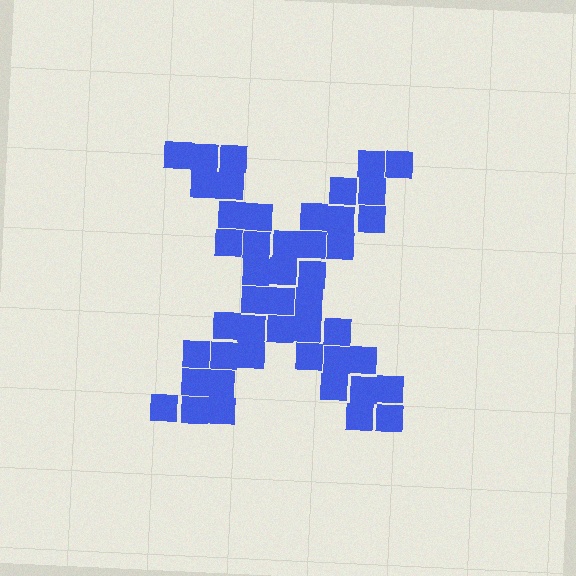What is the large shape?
The large shape is the letter X.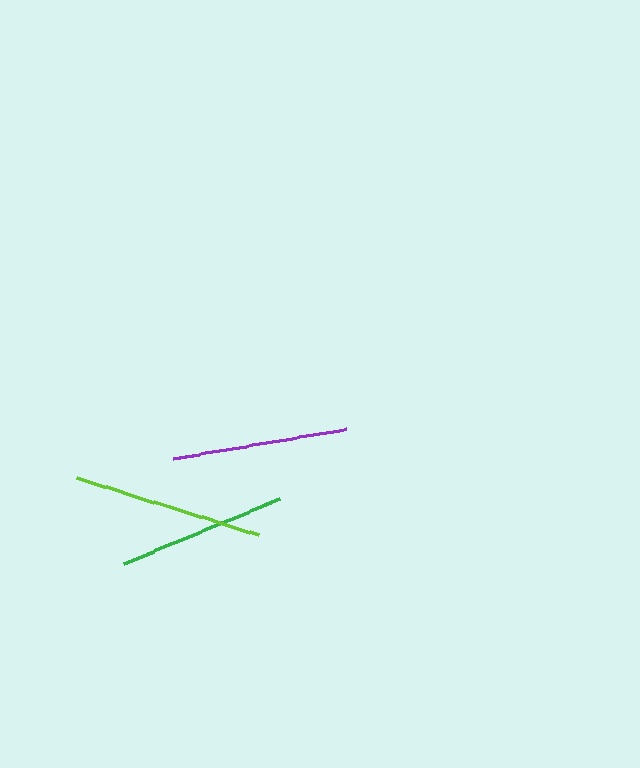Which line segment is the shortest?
The green line is the shortest at approximately 170 pixels.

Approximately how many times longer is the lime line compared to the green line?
The lime line is approximately 1.1 times the length of the green line.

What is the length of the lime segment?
The lime segment is approximately 191 pixels long.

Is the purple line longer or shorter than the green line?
The purple line is longer than the green line.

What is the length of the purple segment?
The purple segment is approximately 175 pixels long.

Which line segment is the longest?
The lime line is the longest at approximately 191 pixels.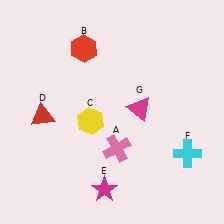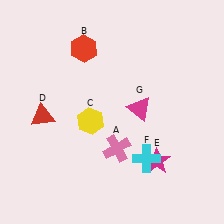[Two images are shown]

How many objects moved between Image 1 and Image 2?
2 objects moved between the two images.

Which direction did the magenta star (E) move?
The magenta star (E) moved right.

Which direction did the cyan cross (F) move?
The cyan cross (F) moved left.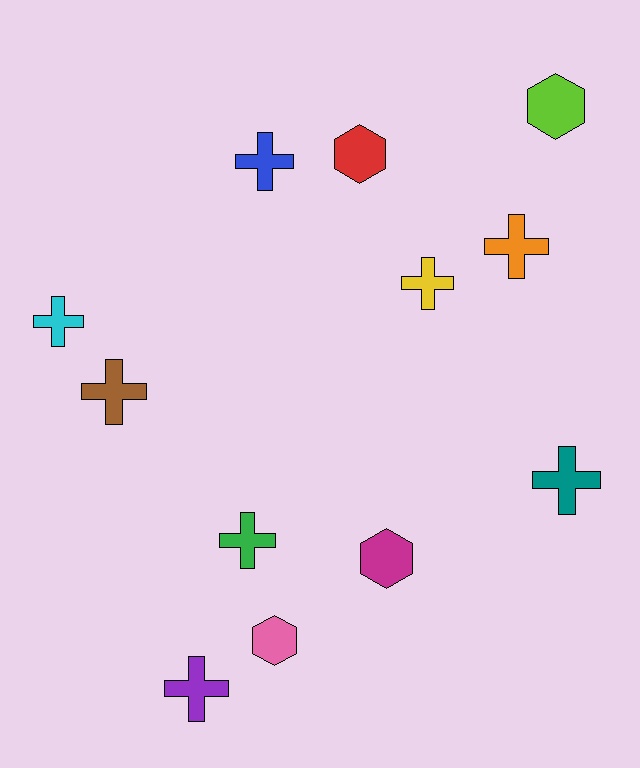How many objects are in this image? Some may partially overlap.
There are 12 objects.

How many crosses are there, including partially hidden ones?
There are 8 crosses.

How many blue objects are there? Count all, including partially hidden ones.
There is 1 blue object.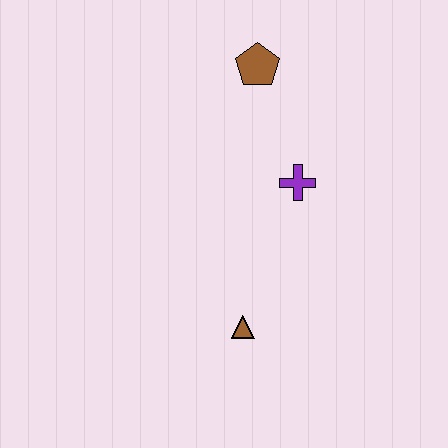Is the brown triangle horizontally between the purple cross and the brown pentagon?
No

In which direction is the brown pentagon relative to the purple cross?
The brown pentagon is above the purple cross.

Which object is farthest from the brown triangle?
The brown pentagon is farthest from the brown triangle.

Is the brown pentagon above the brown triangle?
Yes